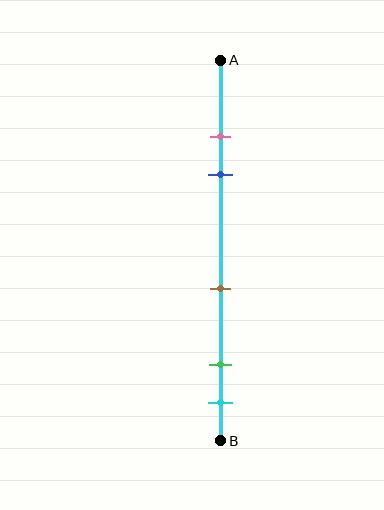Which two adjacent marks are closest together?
The pink and blue marks are the closest adjacent pair.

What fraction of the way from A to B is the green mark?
The green mark is approximately 80% (0.8) of the way from A to B.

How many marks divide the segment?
There are 5 marks dividing the segment.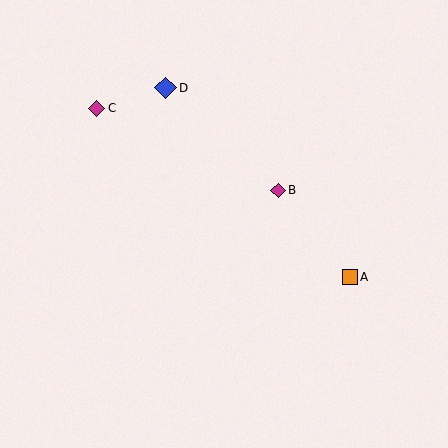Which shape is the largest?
The blue diamond (labeled D) is the largest.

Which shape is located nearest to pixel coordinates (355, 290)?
The orange square (labeled A) at (350, 277) is nearest to that location.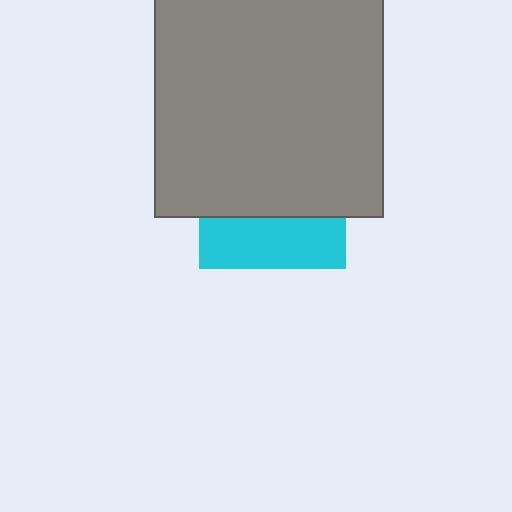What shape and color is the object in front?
The object in front is a gray square.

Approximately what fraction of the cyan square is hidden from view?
Roughly 65% of the cyan square is hidden behind the gray square.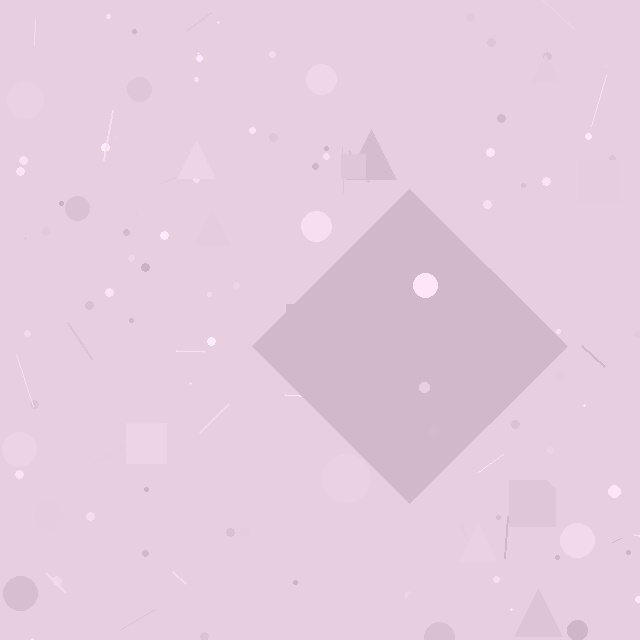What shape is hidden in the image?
A diamond is hidden in the image.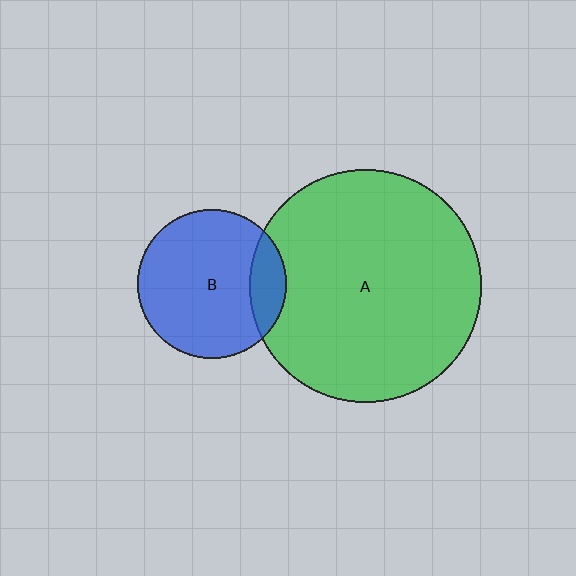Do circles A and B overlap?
Yes.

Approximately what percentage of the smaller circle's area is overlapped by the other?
Approximately 15%.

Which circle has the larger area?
Circle A (green).